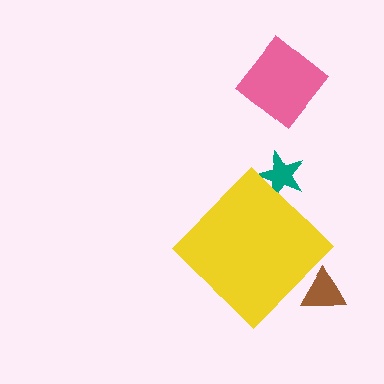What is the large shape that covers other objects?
A yellow diamond.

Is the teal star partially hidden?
Yes, the teal star is partially hidden behind the yellow diamond.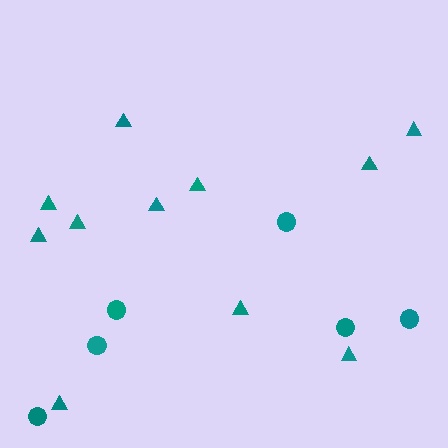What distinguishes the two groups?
There are 2 groups: one group of triangles (11) and one group of circles (6).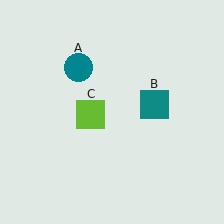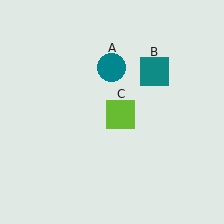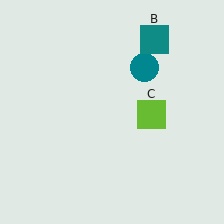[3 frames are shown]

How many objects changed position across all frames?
3 objects changed position: teal circle (object A), teal square (object B), lime square (object C).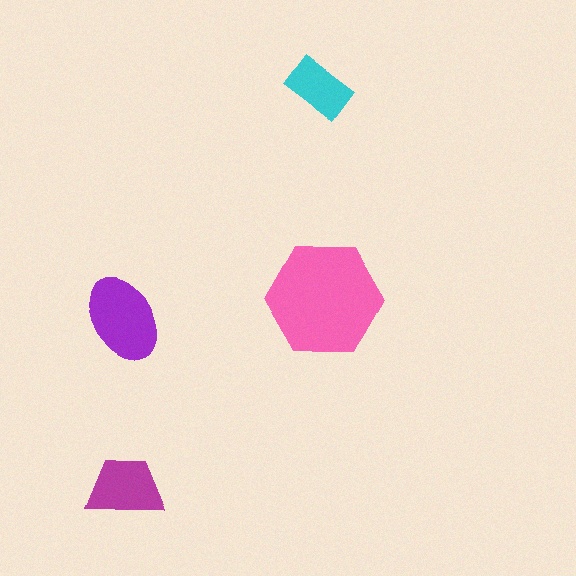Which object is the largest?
The pink hexagon.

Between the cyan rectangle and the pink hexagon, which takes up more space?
The pink hexagon.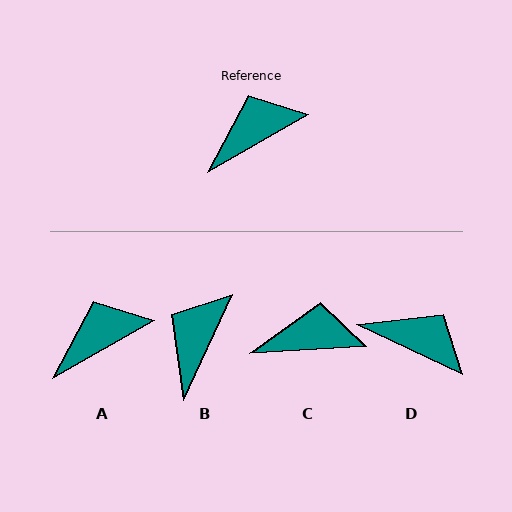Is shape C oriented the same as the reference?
No, it is off by about 26 degrees.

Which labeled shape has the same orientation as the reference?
A.